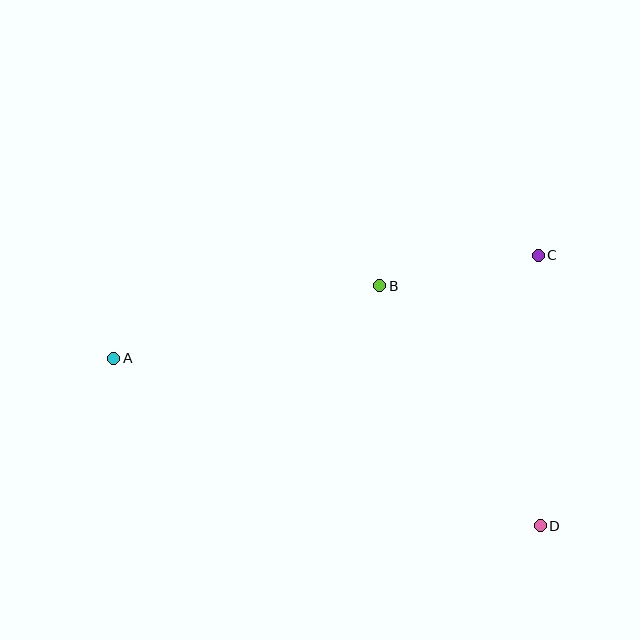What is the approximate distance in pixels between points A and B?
The distance between A and B is approximately 275 pixels.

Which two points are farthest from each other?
Points A and D are farthest from each other.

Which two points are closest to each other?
Points B and C are closest to each other.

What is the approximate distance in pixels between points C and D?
The distance between C and D is approximately 270 pixels.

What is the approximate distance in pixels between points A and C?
The distance between A and C is approximately 437 pixels.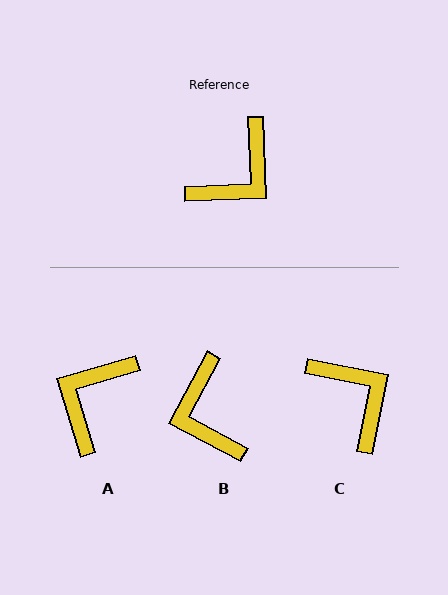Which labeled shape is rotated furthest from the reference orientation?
A, about 166 degrees away.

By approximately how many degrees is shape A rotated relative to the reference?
Approximately 166 degrees clockwise.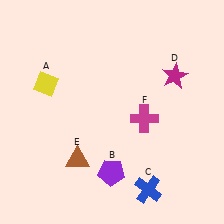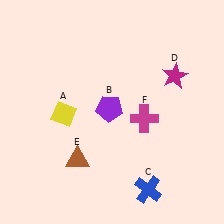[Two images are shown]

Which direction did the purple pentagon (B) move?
The purple pentagon (B) moved up.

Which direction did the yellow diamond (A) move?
The yellow diamond (A) moved down.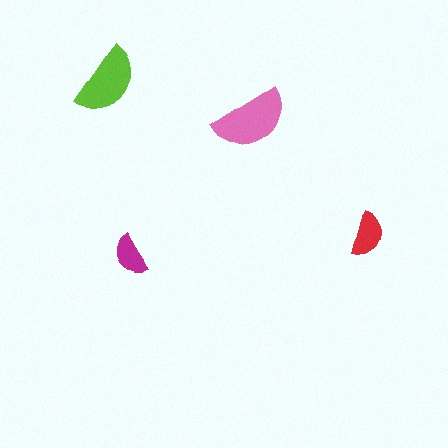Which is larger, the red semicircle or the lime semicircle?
The lime one.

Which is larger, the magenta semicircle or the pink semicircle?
The pink one.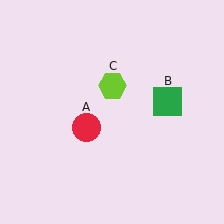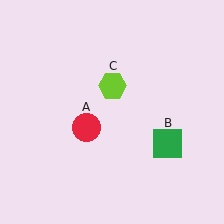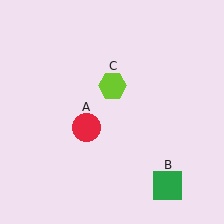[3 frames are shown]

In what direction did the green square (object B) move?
The green square (object B) moved down.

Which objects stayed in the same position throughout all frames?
Red circle (object A) and lime hexagon (object C) remained stationary.